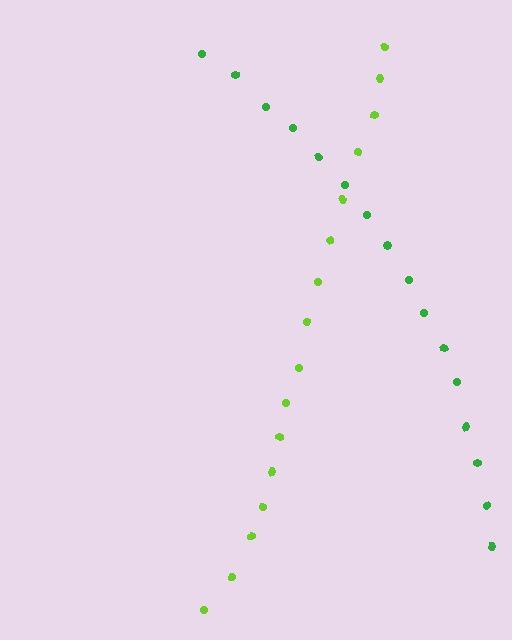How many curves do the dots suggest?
There are 2 distinct paths.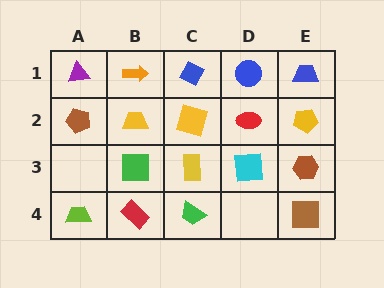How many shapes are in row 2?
5 shapes.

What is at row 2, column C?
A yellow square.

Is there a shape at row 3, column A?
No, that cell is empty.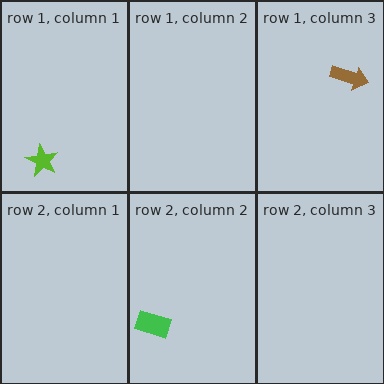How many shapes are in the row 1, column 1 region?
1.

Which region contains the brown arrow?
The row 1, column 3 region.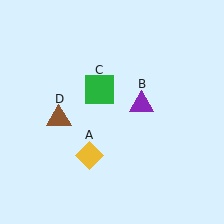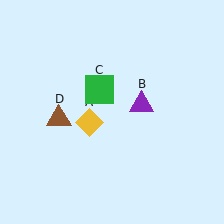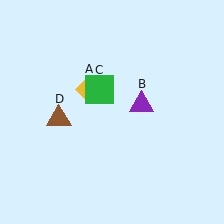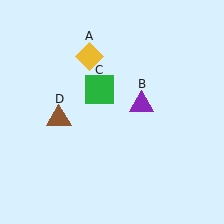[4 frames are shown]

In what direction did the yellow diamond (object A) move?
The yellow diamond (object A) moved up.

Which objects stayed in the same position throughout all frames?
Purple triangle (object B) and green square (object C) and brown triangle (object D) remained stationary.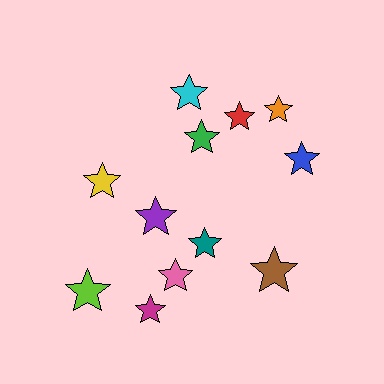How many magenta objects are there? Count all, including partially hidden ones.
There is 1 magenta object.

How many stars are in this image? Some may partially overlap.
There are 12 stars.